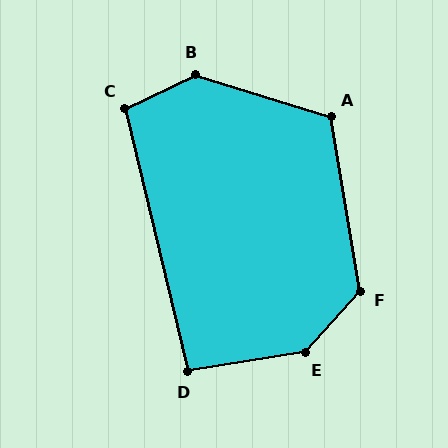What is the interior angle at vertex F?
Approximately 129 degrees (obtuse).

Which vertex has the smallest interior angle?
D, at approximately 94 degrees.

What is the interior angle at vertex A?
Approximately 116 degrees (obtuse).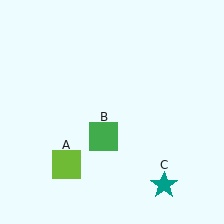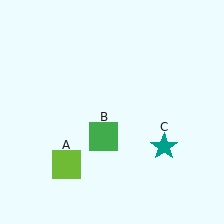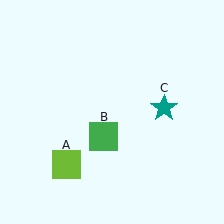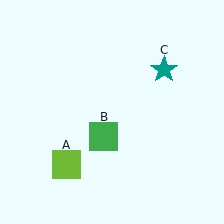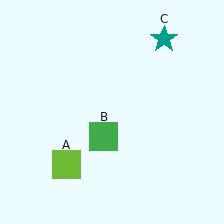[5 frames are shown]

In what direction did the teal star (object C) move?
The teal star (object C) moved up.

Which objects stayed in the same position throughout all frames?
Lime square (object A) and green square (object B) remained stationary.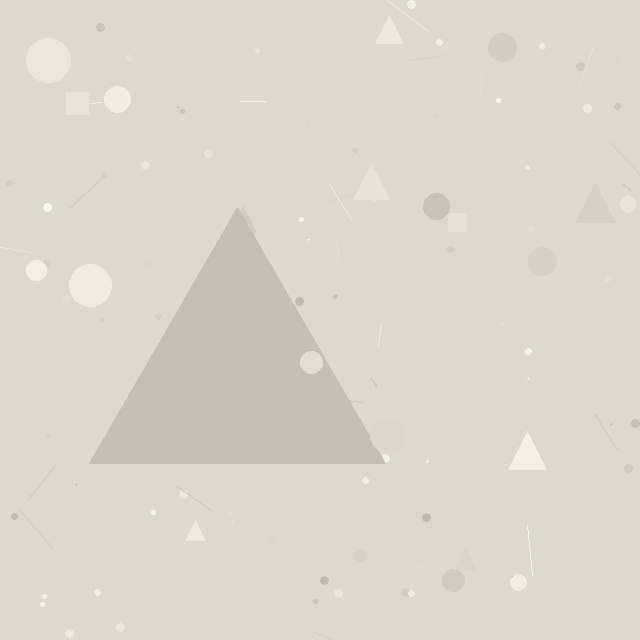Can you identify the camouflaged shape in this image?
The camouflaged shape is a triangle.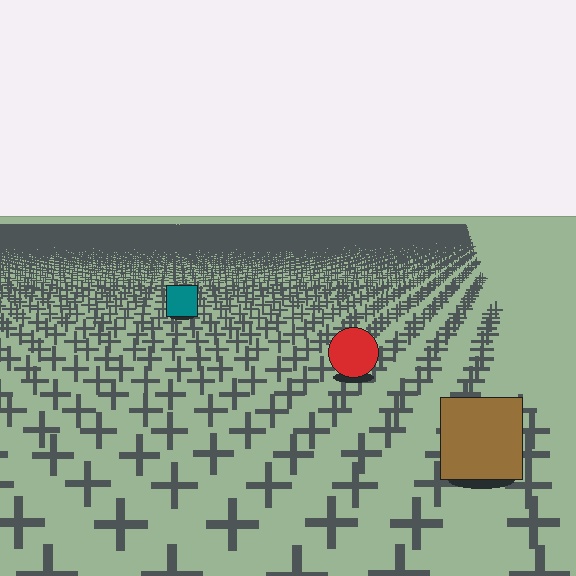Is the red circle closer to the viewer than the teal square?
Yes. The red circle is closer — you can tell from the texture gradient: the ground texture is coarser near it.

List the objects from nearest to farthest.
From nearest to farthest: the brown square, the red circle, the teal square.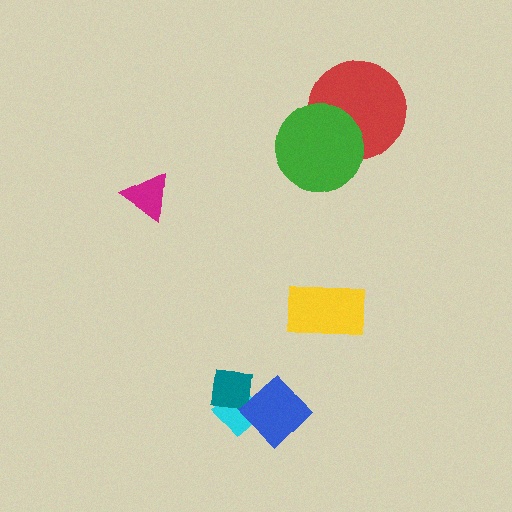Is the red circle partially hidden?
Yes, it is partially covered by another shape.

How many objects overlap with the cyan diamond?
2 objects overlap with the cyan diamond.